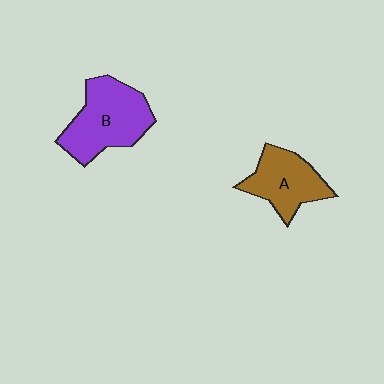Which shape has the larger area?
Shape B (purple).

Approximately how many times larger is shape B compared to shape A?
Approximately 1.3 times.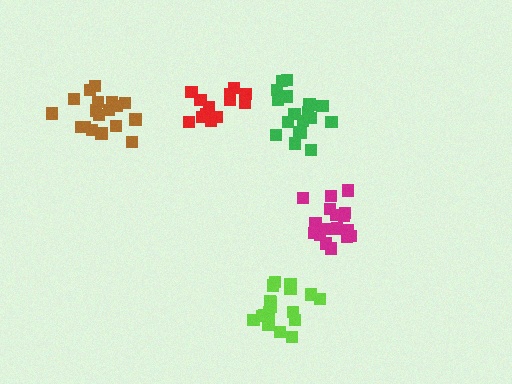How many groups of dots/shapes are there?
There are 5 groups.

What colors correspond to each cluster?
The clusters are colored: brown, magenta, lime, green, red.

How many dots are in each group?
Group 1: 18 dots, Group 2: 19 dots, Group 3: 19 dots, Group 4: 19 dots, Group 5: 14 dots (89 total).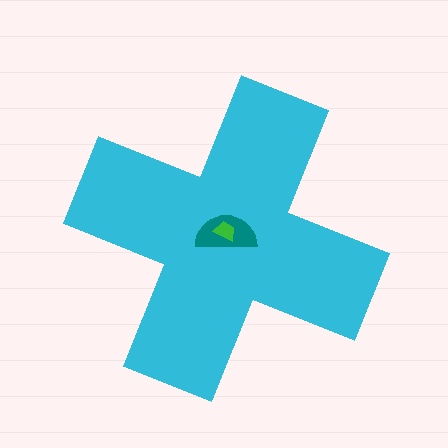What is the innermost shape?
The green trapezoid.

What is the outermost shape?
The cyan cross.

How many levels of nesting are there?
3.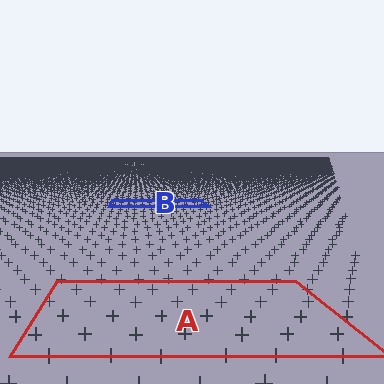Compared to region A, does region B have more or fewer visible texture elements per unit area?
Region B has more texture elements per unit area — they are packed more densely because it is farther away.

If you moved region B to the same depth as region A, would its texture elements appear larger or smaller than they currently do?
They would appear larger. At a closer depth, the same texture elements are projected at a bigger on-screen size.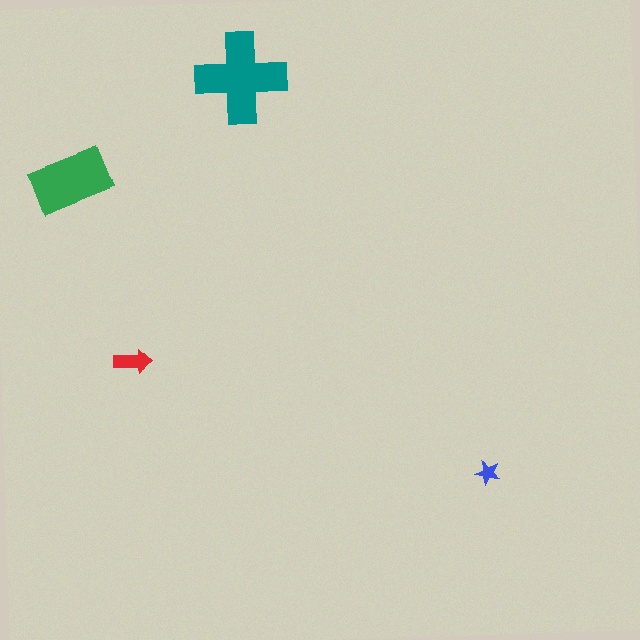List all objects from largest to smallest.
The teal cross, the green rectangle, the red arrow, the blue star.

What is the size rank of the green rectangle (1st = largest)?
2nd.